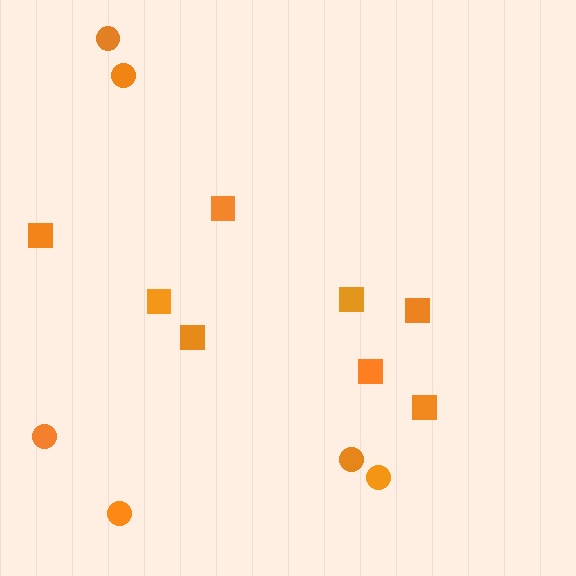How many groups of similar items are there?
There are 2 groups: one group of circles (6) and one group of squares (8).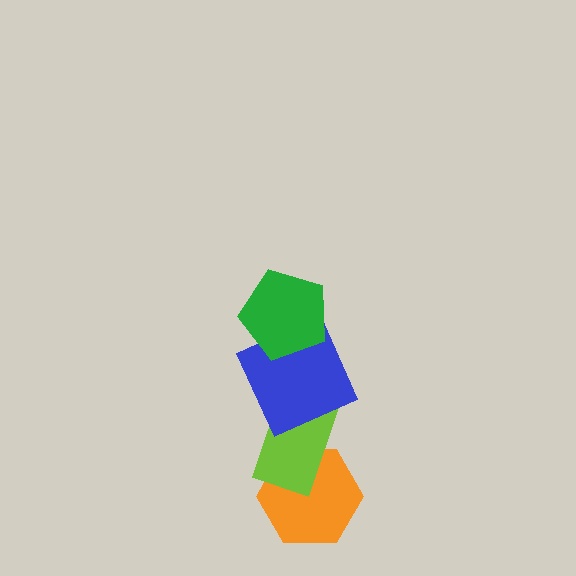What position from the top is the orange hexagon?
The orange hexagon is 4th from the top.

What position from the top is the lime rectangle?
The lime rectangle is 3rd from the top.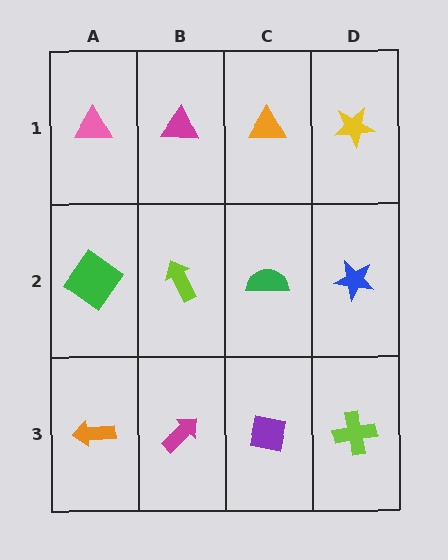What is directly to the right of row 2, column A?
A lime arrow.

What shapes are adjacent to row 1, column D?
A blue star (row 2, column D), an orange triangle (row 1, column C).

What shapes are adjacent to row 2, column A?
A pink triangle (row 1, column A), an orange arrow (row 3, column A), a lime arrow (row 2, column B).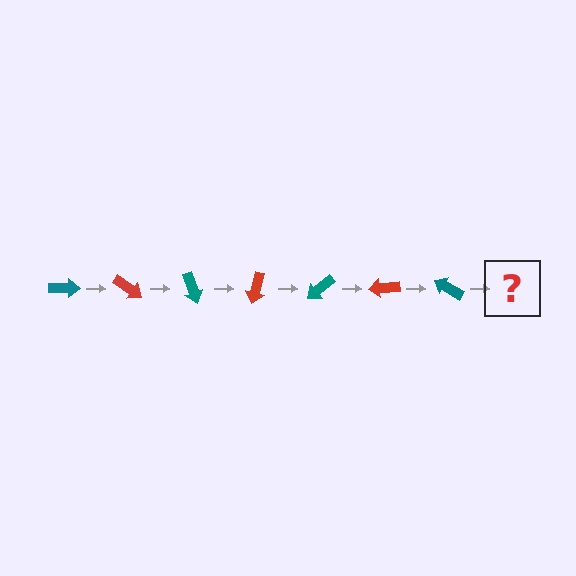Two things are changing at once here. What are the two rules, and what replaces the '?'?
The two rules are that it rotates 35 degrees each step and the color cycles through teal and red. The '?' should be a red arrow, rotated 245 degrees from the start.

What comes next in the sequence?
The next element should be a red arrow, rotated 245 degrees from the start.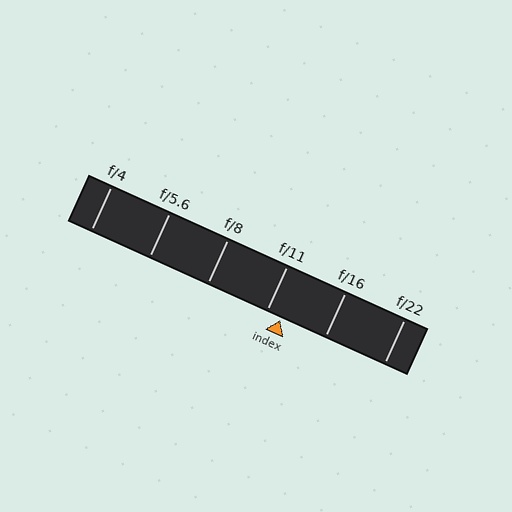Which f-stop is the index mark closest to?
The index mark is closest to f/11.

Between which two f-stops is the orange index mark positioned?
The index mark is between f/11 and f/16.